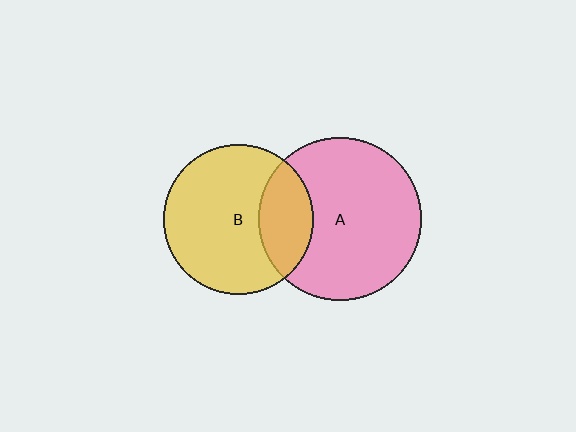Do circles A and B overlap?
Yes.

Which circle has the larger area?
Circle A (pink).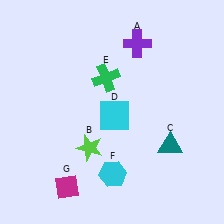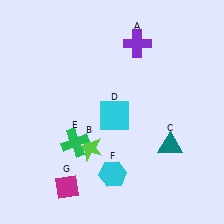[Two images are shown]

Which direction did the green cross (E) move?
The green cross (E) moved down.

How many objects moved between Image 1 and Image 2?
1 object moved between the two images.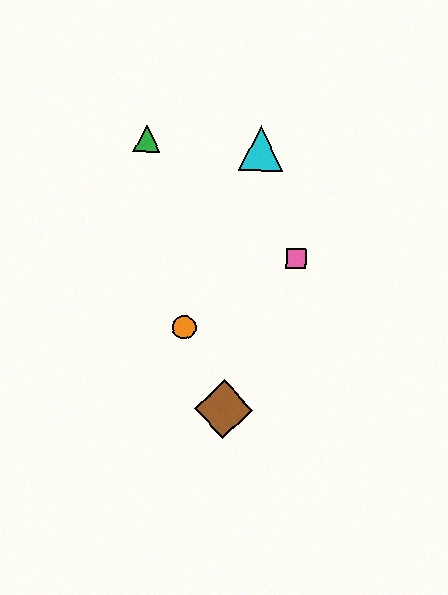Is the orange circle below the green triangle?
Yes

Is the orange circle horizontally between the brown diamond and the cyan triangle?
No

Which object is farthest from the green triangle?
The brown diamond is farthest from the green triangle.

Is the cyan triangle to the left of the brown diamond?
No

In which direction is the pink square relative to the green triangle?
The pink square is to the right of the green triangle.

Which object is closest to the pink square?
The cyan triangle is closest to the pink square.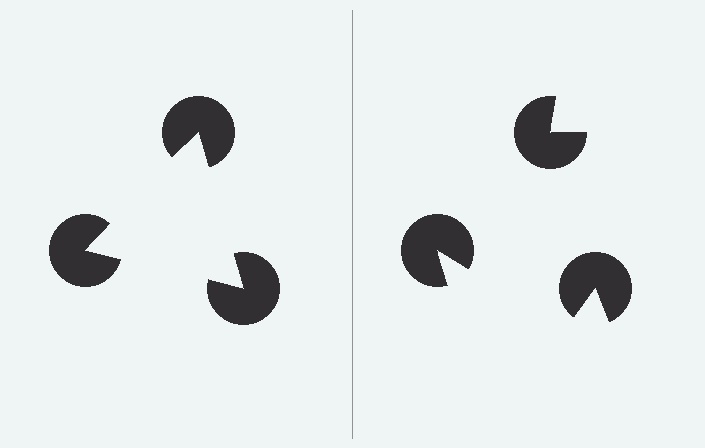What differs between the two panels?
The pac-man discs are positioned identically on both sides; only the wedge orientations differ. On the left they align to a triangle; on the right they are misaligned.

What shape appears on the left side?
An illusory triangle.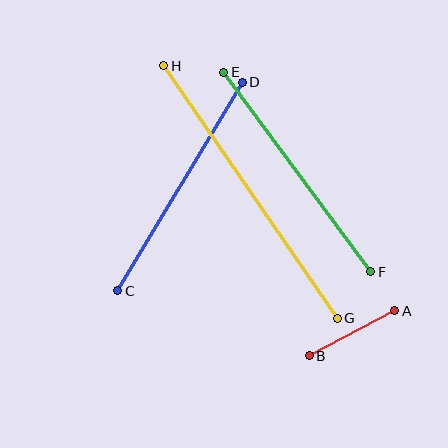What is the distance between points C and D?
The distance is approximately 243 pixels.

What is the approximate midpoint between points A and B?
The midpoint is at approximately (352, 333) pixels.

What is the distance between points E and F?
The distance is approximately 248 pixels.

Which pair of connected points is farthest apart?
Points G and H are farthest apart.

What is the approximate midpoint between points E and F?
The midpoint is at approximately (297, 172) pixels.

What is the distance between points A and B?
The distance is approximately 97 pixels.